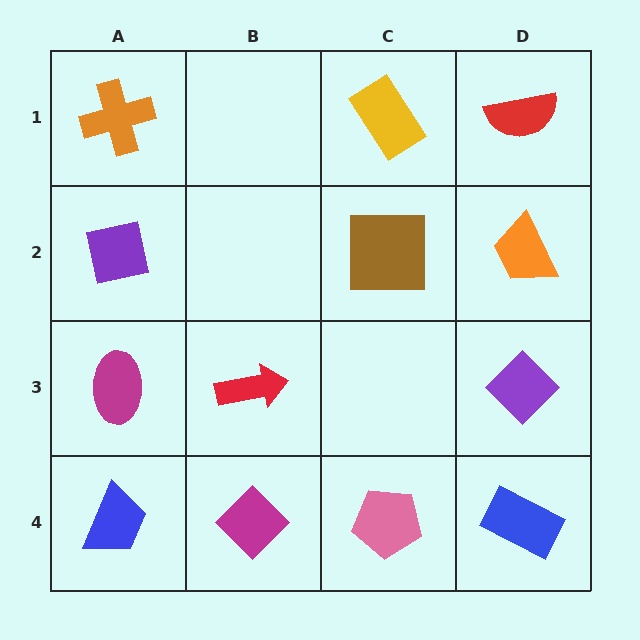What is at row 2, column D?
An orange trapezoid.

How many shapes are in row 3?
3 shapes.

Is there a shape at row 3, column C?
No, that cell is empty.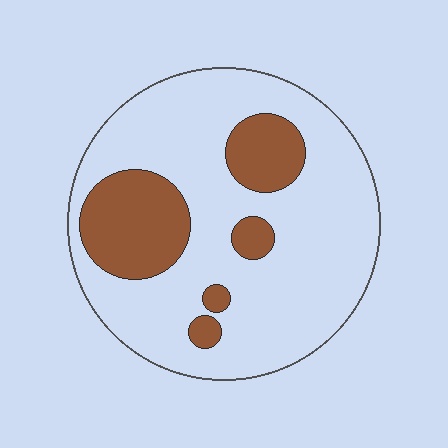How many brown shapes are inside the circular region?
5.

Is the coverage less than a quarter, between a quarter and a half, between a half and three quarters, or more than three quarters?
Less than a quarter.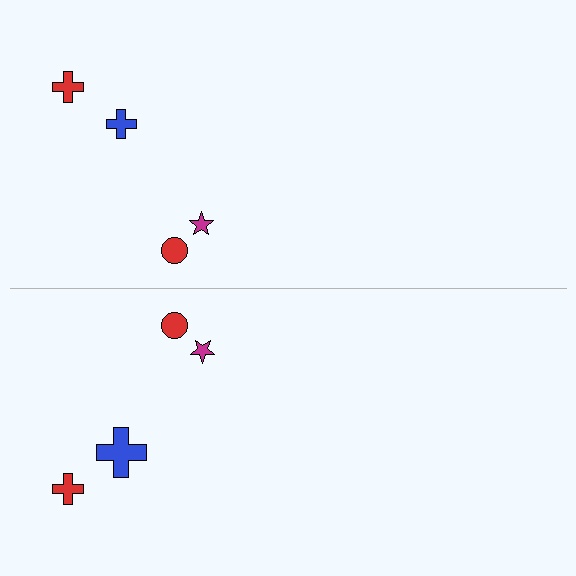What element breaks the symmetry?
The blue cross on the bottom side has a different size than its mirror counterpart.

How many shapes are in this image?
There are 8 shapes in this image.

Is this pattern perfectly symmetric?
No, the pattern is not perfectly symmetric. The blue cross on the bottom side has a different size than its mirror counterpart.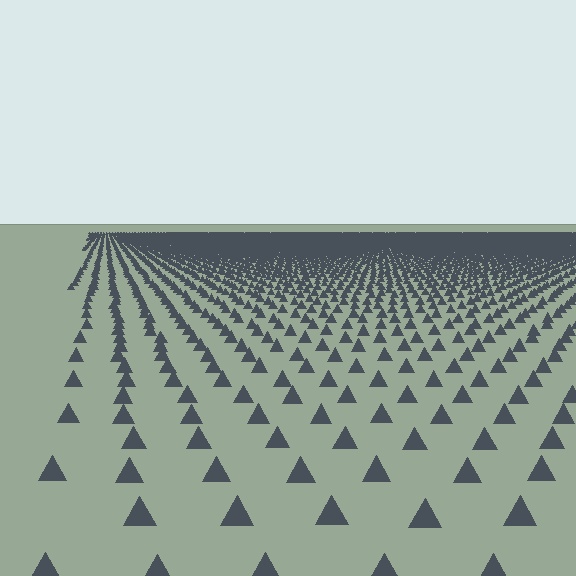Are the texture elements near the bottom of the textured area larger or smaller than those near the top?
Larger. Near the bottom, elements are closer to the viewer and appear at a bigger on-screen size.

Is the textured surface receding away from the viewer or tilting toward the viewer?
The surface is receding away from the viewer. Texture elements get smaller and denser toward the top.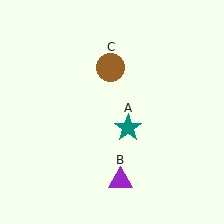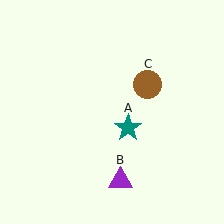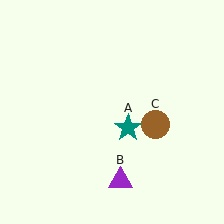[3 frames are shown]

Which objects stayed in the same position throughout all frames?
Teal star (object A) and purple triangle (object B) remained stationary.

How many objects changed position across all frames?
1 object changed position: brown circle (object C).